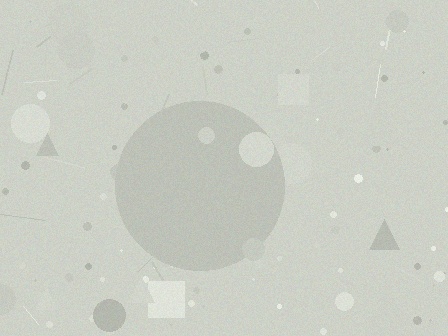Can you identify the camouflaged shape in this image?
The camouflaged shape is a circle.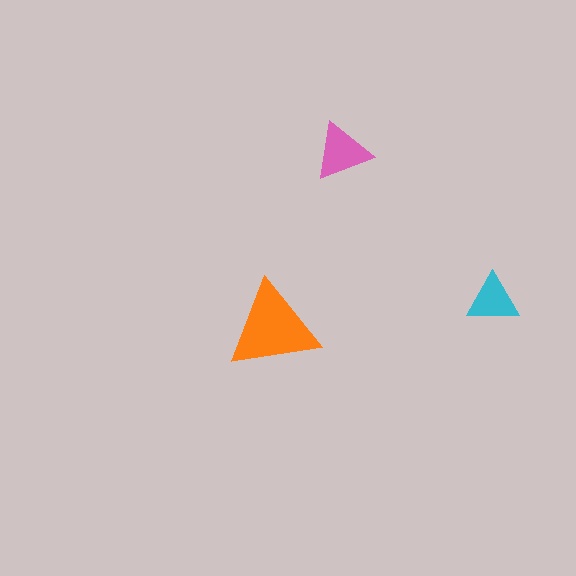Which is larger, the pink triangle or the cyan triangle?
The pink one.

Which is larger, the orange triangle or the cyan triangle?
The orange one.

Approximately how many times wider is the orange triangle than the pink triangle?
About 1.5 times wider.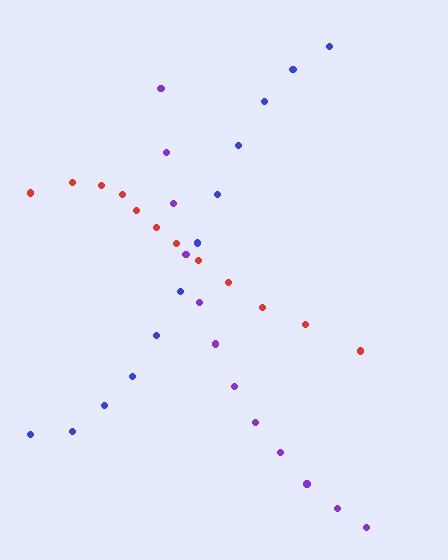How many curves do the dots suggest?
There are 3 distinct paths.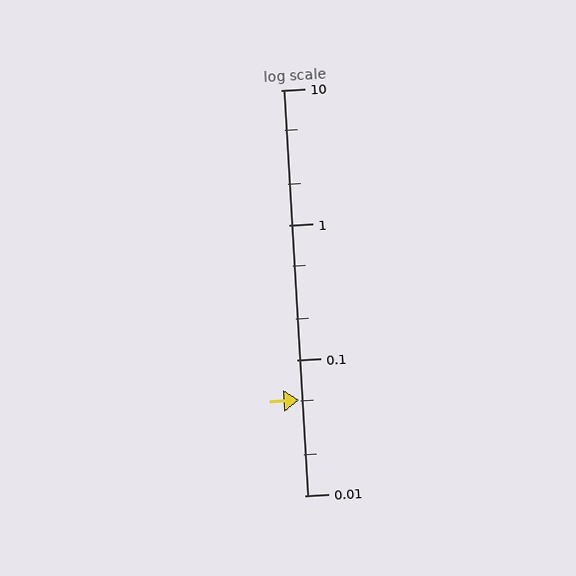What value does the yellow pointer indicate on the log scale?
The pointer indicates approximately 0.051.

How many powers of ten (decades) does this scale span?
The scale spans 3 decades, from 0.01 to 10.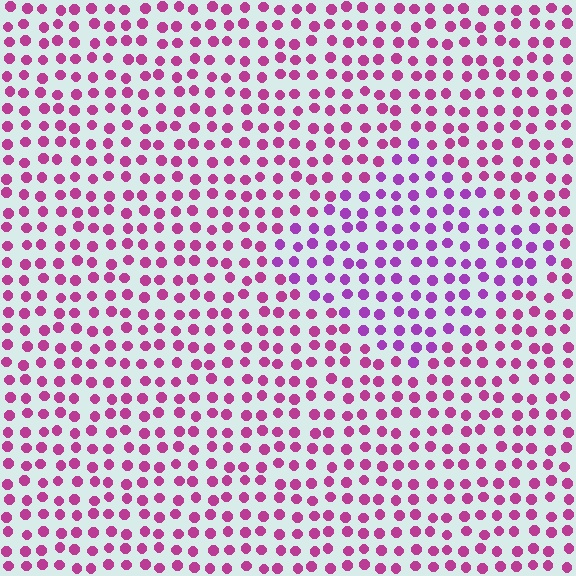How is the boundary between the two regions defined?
The boundary is defined purely by a slight shift in hue (about 30 degrees). Spacing, size, and orientation are identical on both sides.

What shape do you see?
I see a diamond.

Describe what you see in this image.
The image is filled with small magenta elements in a uniform arrangement. A diamond-shaped region is visible where the elements are tinted to a slightly different hue, forming a subtle color boundary.